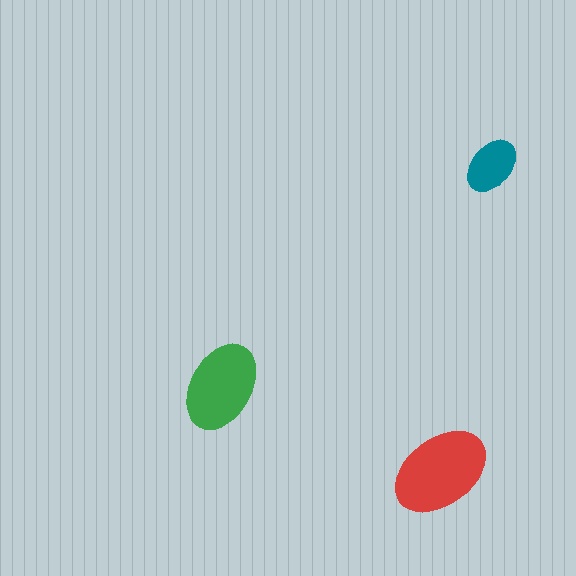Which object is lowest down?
The red ellipse is bottommost.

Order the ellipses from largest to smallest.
the red one, the green one, the teal one.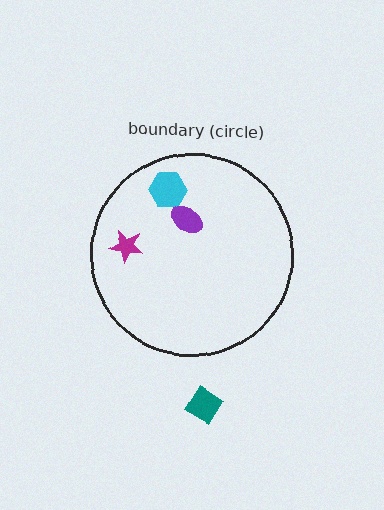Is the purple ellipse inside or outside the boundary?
Inside.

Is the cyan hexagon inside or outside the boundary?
Inside.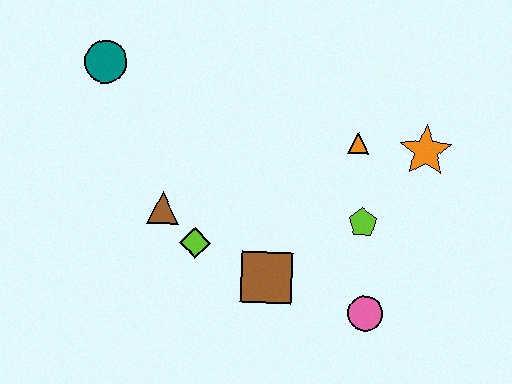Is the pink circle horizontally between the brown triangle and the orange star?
Yes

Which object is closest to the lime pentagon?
The orange triangle is closest to the lime pentagon.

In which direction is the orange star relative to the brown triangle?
The orange star is to the right of the brown triangle.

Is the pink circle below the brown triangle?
Yes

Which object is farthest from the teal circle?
The pink circle is farthest from the teal circle.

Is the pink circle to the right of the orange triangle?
Yes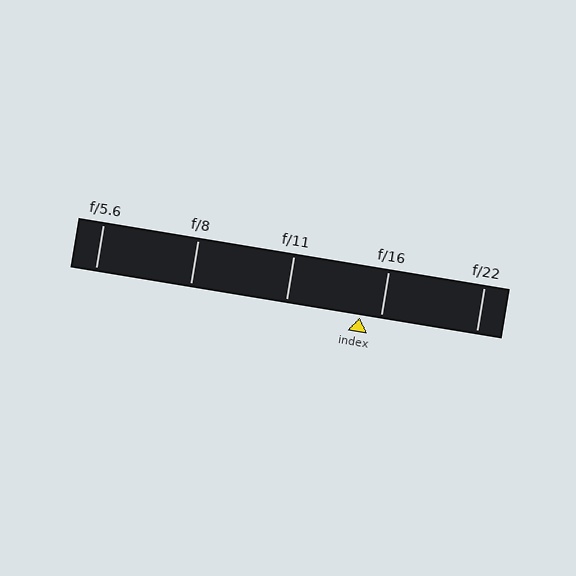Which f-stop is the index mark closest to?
The index mark is closest to f/16.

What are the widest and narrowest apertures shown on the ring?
The widest aperture shown is f/5.6 and the narrowest is f/22.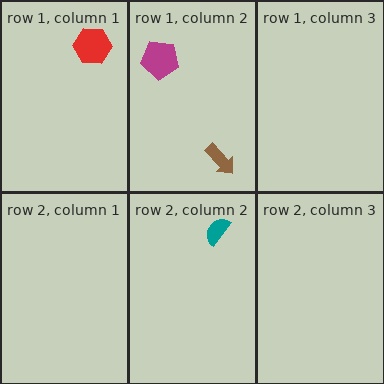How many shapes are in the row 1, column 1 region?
1.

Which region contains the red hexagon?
The row 1, column 1 region.